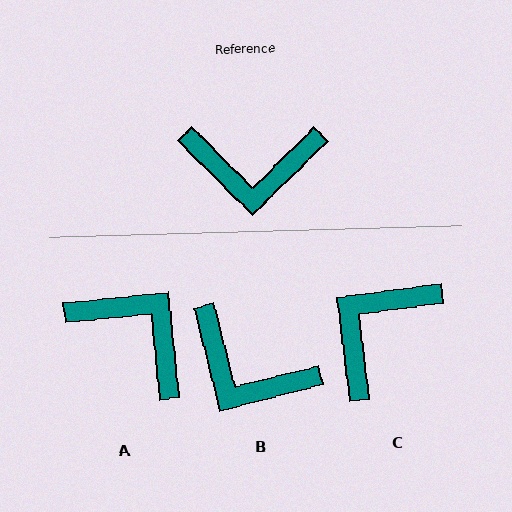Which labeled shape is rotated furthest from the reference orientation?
A, about 141 degrees away.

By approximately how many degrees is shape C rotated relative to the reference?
Approximately 127 degrees clockwise.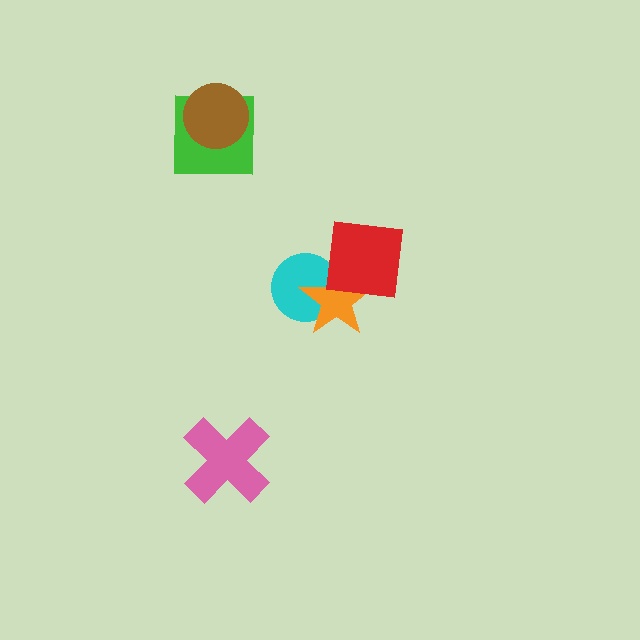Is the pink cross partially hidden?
No, no other shape covers it.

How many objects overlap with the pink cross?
0 objects overlap with the pink cross.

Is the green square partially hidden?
Yes, it is partially covered by another shape.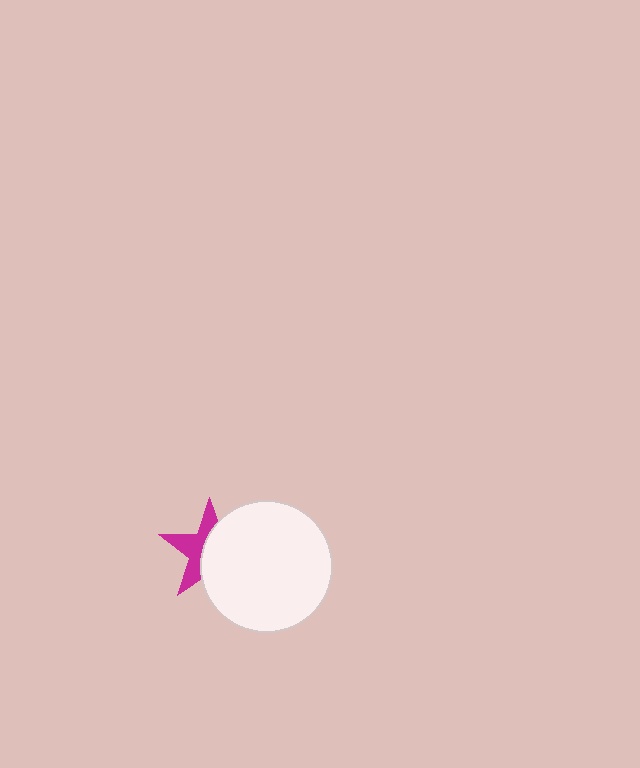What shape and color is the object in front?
The object in front is a white circle.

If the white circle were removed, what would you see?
You would see the complete magenta star.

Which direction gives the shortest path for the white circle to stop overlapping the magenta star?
Moving right gives the shortest separation.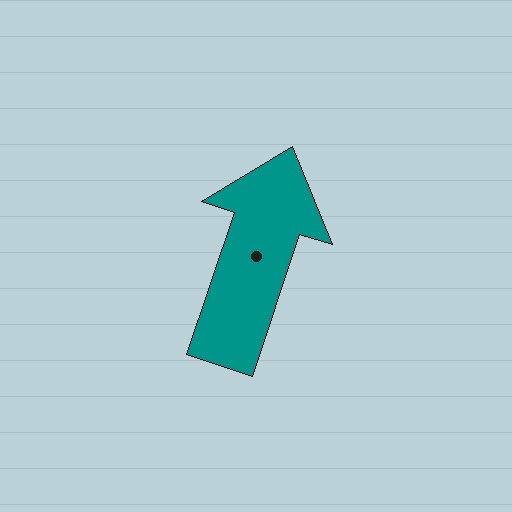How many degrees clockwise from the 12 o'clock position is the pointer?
Approximately 18 degrees.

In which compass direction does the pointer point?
North.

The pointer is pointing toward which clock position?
Roughly 1 o'clock.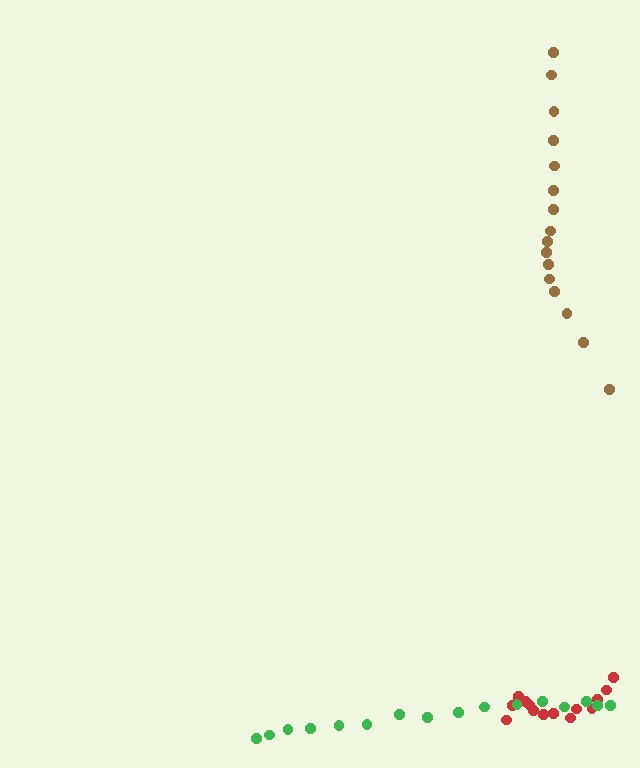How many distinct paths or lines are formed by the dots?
There are 3 distinct paths.